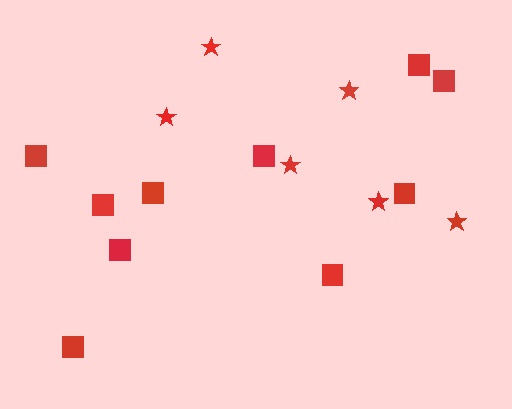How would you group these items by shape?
There are 2 groups: one group of squares (10) and one group of stars (6).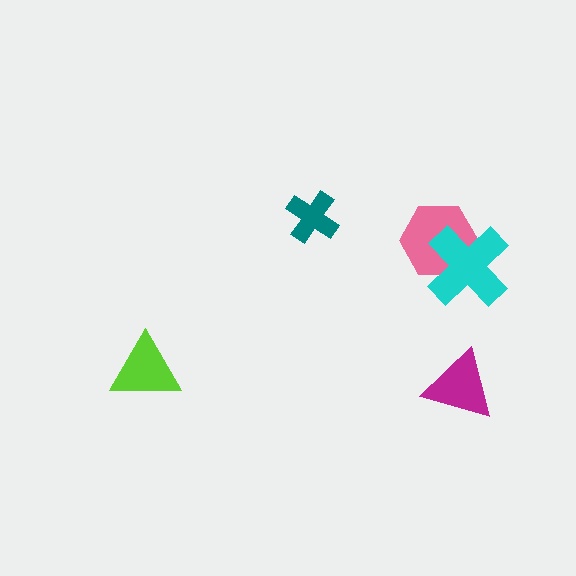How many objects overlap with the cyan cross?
1 object overlaps with the cyan cross.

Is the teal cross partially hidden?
No, no other shape covers it.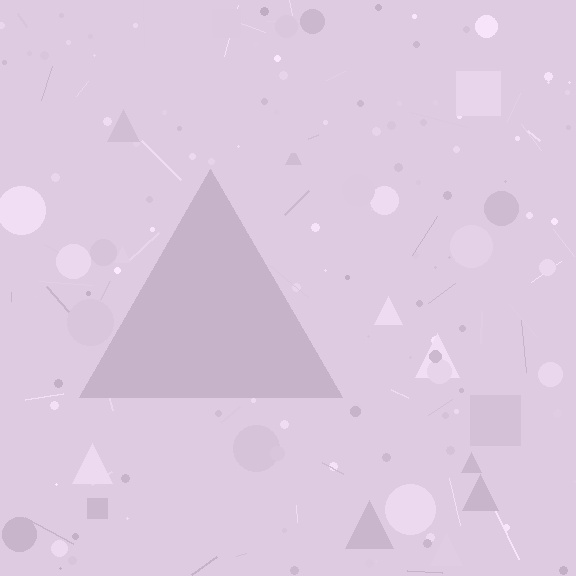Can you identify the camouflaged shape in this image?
The camouflaged shape is a triangle.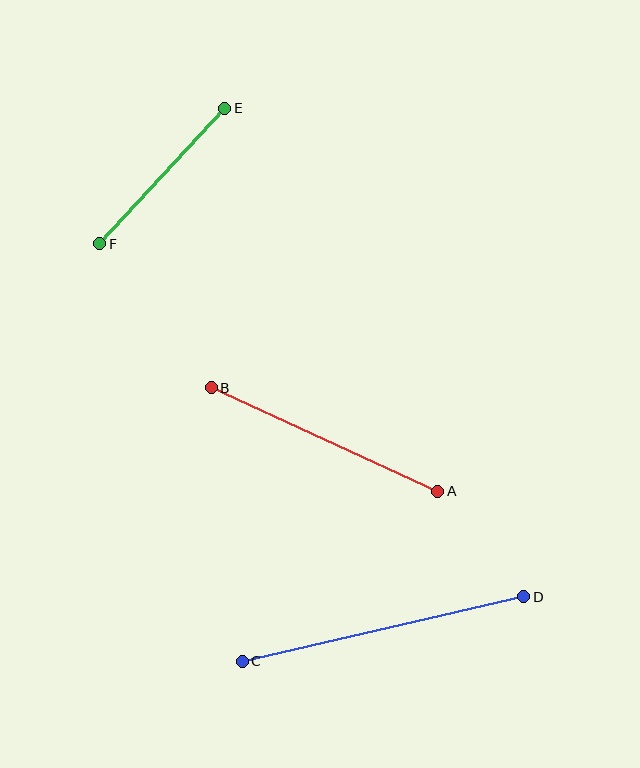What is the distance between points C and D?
The distance is approximately 289 pixels.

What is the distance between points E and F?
The distance is approximately 185 pixels.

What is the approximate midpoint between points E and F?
The midpoint is at approximately (162, 176) pixels.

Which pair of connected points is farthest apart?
Points C and D are farthest apart.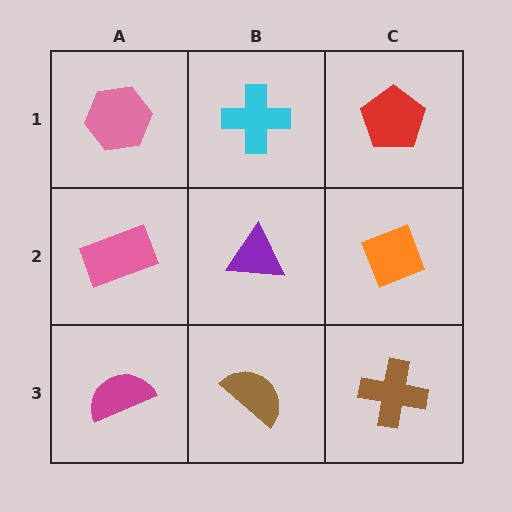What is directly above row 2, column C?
A red pentagon.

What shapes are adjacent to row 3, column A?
A pink rectangle (row 2, column A), a brown semicircle (row 3, column B).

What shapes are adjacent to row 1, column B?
A purple triangle (row 2, column B), a pink hexagon (row 1, column A), a red pentagon (row 1, column C).